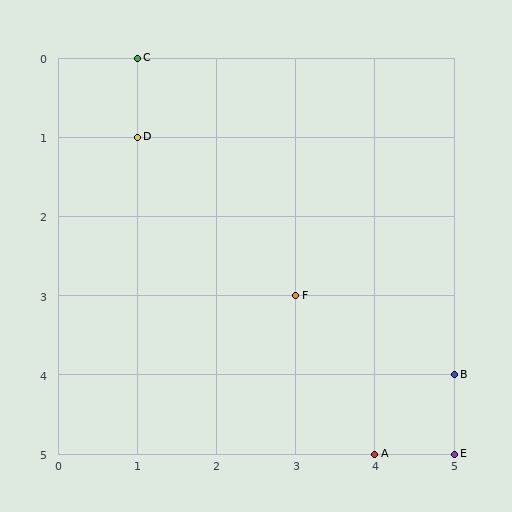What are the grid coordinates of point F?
Point F is at grid coordinates (3, 3).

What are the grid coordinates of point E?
Point E is at grid coordinates (5, 5).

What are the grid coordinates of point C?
Point C is at grid coordinates (1, 0).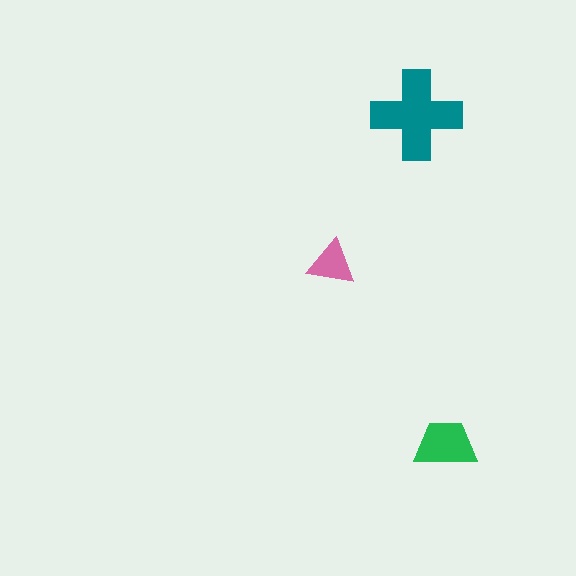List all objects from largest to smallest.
The teal cross, the green trapezoid, the pink triangle.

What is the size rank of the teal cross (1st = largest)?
1st.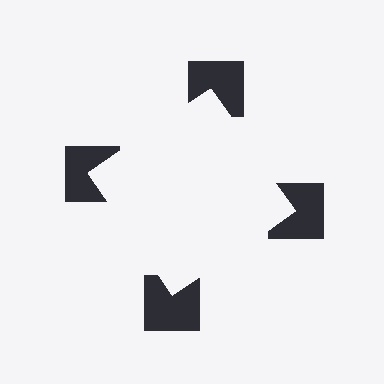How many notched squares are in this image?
There are 4 — one at each vertex of the illusory square.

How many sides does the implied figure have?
4 sides.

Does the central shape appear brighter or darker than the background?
It typically appears slightly brighter than the background, even though no actual brightness change is drawn.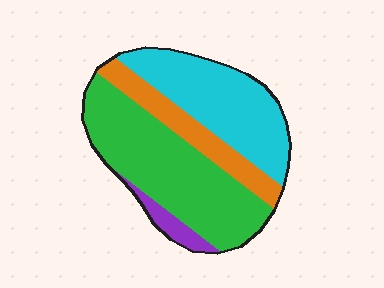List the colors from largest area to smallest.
From largest to smallest: green, cyan, orange, purple.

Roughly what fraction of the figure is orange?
Orange takes up about one sixth (1/6) of the figure.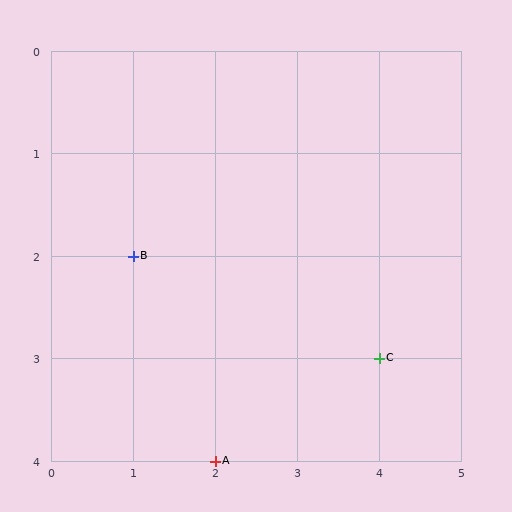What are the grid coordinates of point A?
Point A is at grid coordinates (2, 4).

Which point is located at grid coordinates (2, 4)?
Point A is at (2, 4).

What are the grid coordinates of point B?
Point B is at grid coordinates (1, 2).